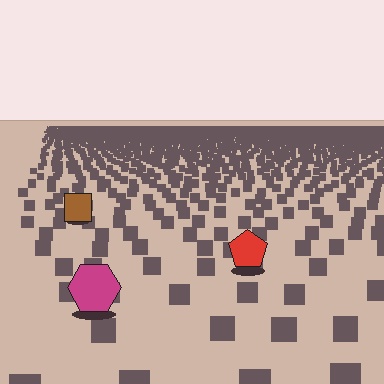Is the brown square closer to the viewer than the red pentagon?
No. The red pentagon is closer — you can tell from the texture gradient: the ground texture is coarser near it.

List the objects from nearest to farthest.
From nearest to farthest: the magenta hexagon, the red pentagon, the brown square.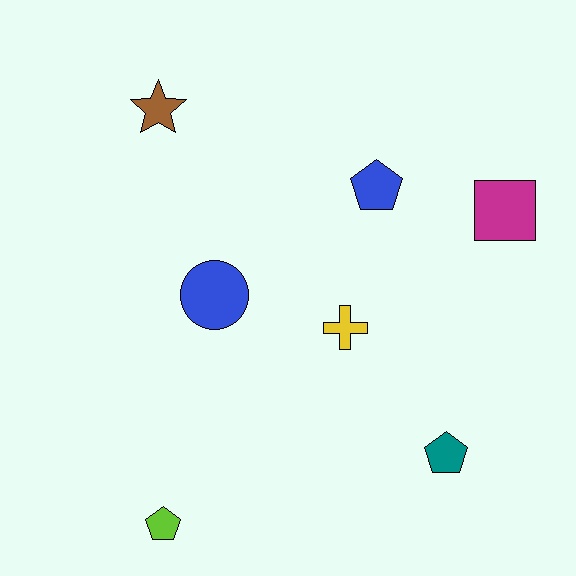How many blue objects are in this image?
There are 2 blue objects.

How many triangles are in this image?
There are no triangles.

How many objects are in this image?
There are 7 objects.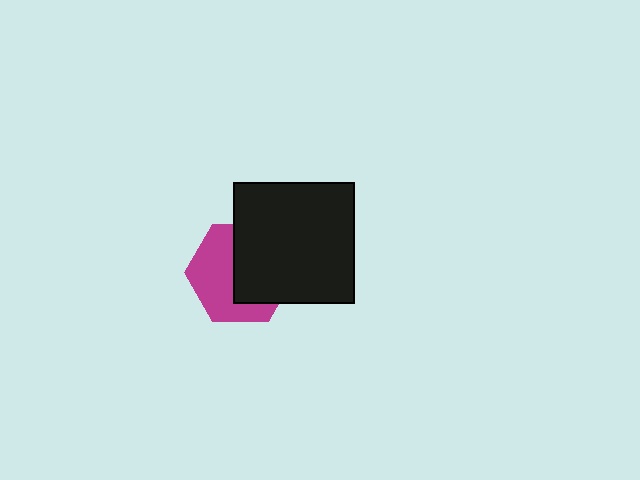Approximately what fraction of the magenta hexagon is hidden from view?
Roughly 49% of the magenta hexagon is hidden behind the black square.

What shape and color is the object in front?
The object in front is a black square.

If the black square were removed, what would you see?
You would see the complete magenta hexagon.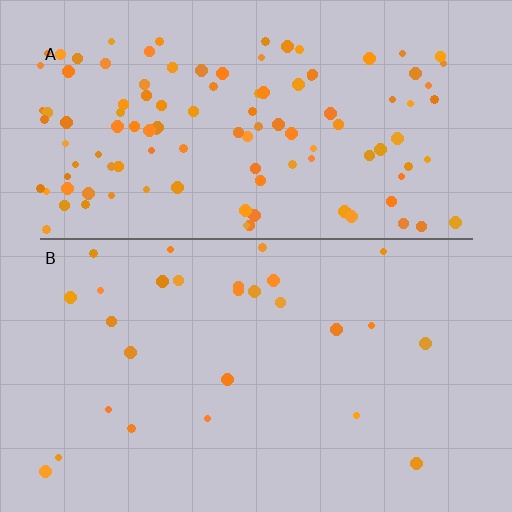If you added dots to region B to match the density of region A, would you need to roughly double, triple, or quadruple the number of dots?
Approximately quadruple.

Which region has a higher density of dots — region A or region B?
A (the top).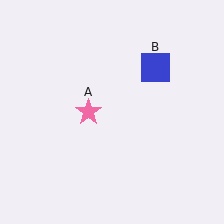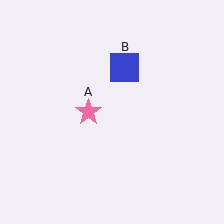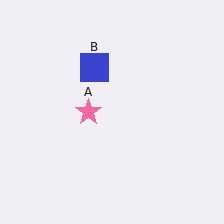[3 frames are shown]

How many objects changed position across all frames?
1 object changed position: blue square (object B).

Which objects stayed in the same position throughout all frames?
Pink star (object A) remained stationary.